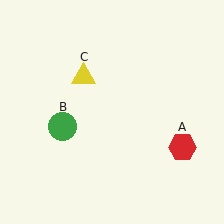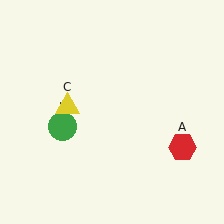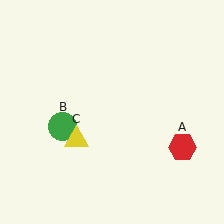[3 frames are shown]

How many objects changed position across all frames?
1 object changed position: yellow triangle (object C).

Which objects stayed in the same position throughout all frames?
Red hexagon (object A) and green circle (object B) remained stationary.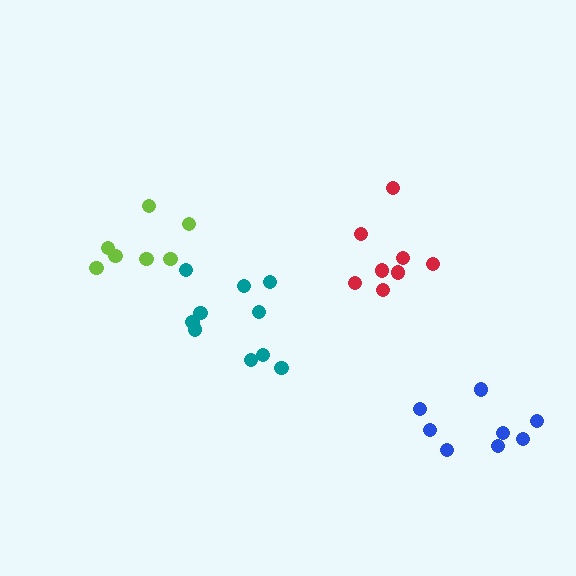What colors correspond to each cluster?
The clusters are colored: teal, blue, lime, red.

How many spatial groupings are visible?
There are 4 spatial groupings.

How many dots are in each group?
Group 1: 10 dots, Group 2: 8 dots, Group 3: 7 dots, Group 4: 8 dots (33 total).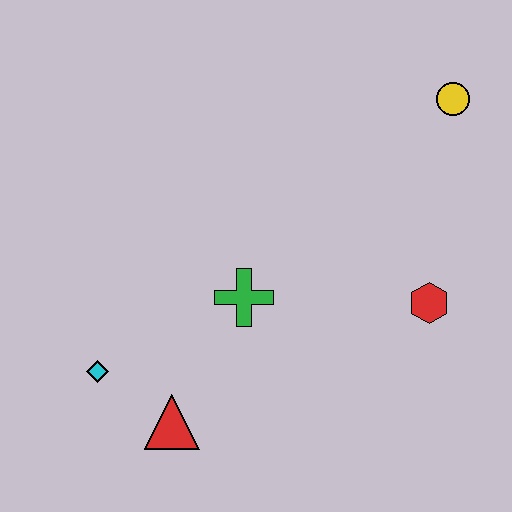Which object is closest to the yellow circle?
The red hexagon is closest to the yellow circle.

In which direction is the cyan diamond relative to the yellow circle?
The cyan diamond is to the left of the yellow circle.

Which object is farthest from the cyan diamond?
The yellow circle is farthest from the cyan diamond.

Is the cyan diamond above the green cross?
No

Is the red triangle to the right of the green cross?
No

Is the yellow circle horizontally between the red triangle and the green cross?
No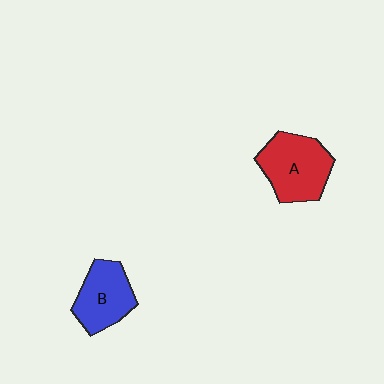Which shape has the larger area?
Shape A (red).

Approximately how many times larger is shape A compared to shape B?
Approximately 1.2 times.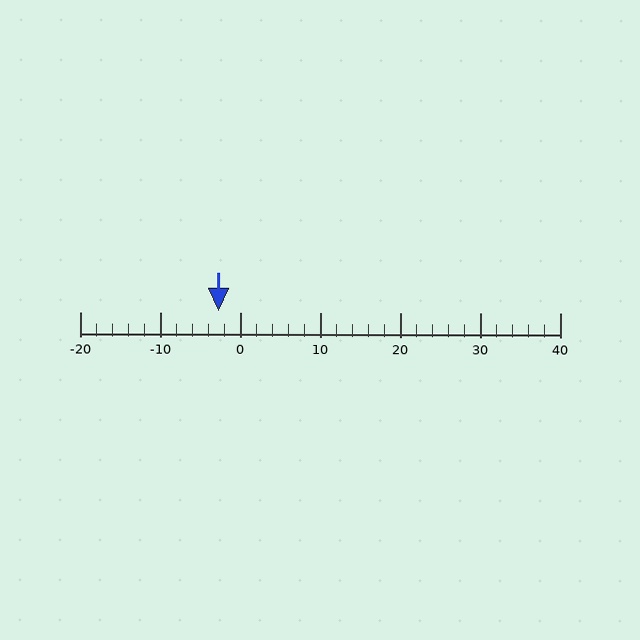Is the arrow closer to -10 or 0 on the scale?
The arrow is closer to 0.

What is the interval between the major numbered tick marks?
The major tick marks are spaced 10 units apart.